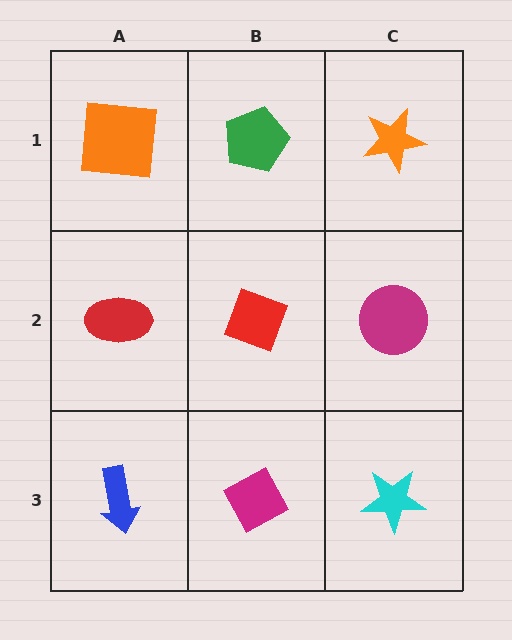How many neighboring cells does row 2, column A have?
3.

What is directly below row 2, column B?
A magenta diamond.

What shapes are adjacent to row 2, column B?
A green pentagon (row 1, column B), a magenta diamond (row 3, column B), a red ellipse (row 2, column A), a magenta circle (row 2, column C).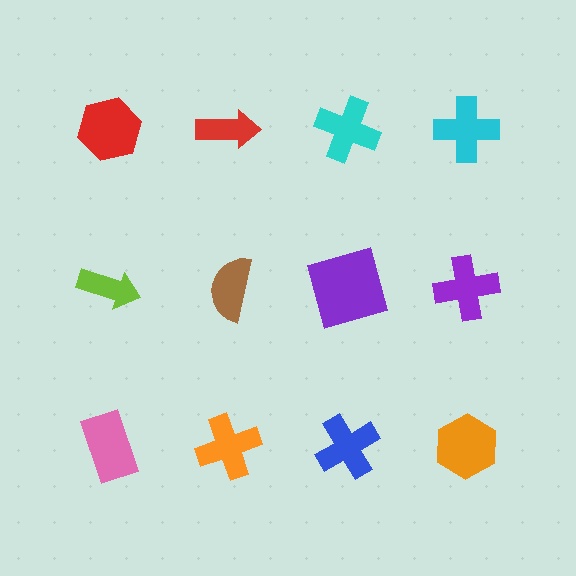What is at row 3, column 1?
A pink rectangle.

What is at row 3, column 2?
An orange cross.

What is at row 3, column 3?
A blue cross.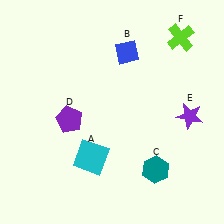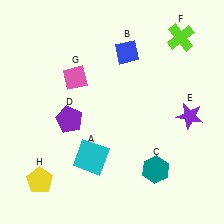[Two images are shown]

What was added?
A pink diamond (G), a yellow pentagon (H) were added in Image 2.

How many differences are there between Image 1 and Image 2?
There are 2 differences between the two images.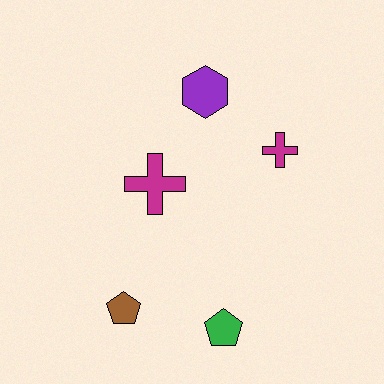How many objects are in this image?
There are 5 objects.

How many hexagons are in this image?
There is 1 hexagon.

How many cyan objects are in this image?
There are no cyan objects.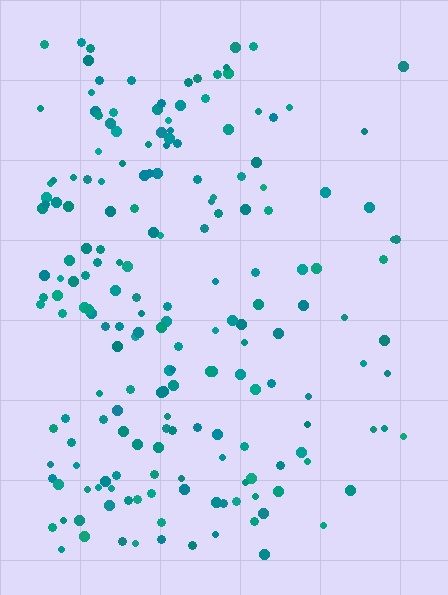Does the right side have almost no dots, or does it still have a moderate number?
Still a moderate number, just noticeably fewer than the left.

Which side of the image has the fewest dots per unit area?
The right.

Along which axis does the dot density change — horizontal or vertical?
Horizontal.